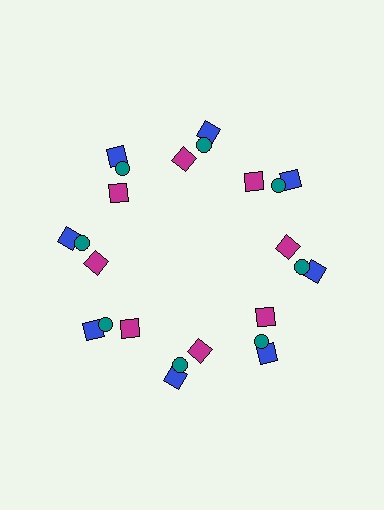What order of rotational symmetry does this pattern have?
This pattern has 8-fold rotational symmetry.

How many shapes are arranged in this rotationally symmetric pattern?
There are 24 shapes, arranged in 8 groups of 3.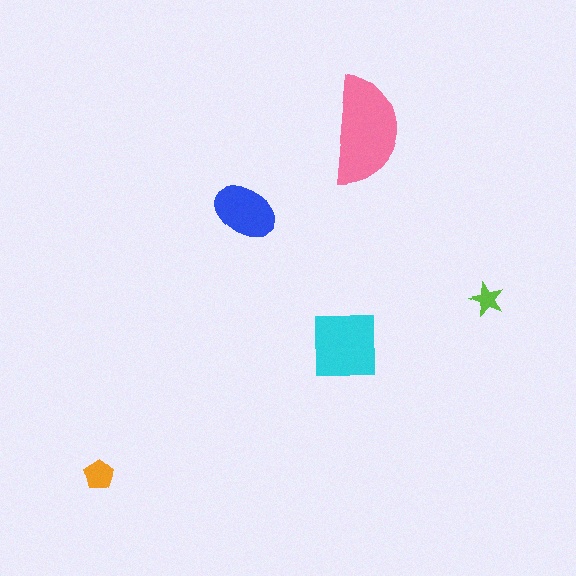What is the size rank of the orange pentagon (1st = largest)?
4th.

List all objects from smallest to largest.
The lime star, the orange pentagon, the blue ellipse, the cyan square, the pink semicircle.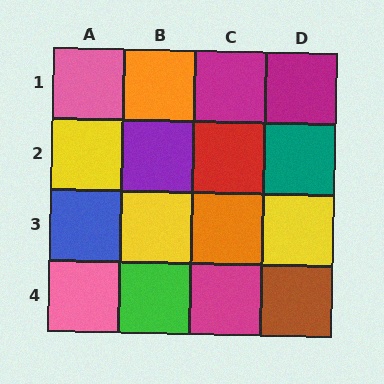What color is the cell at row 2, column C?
Red.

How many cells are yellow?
3 cells are yellow.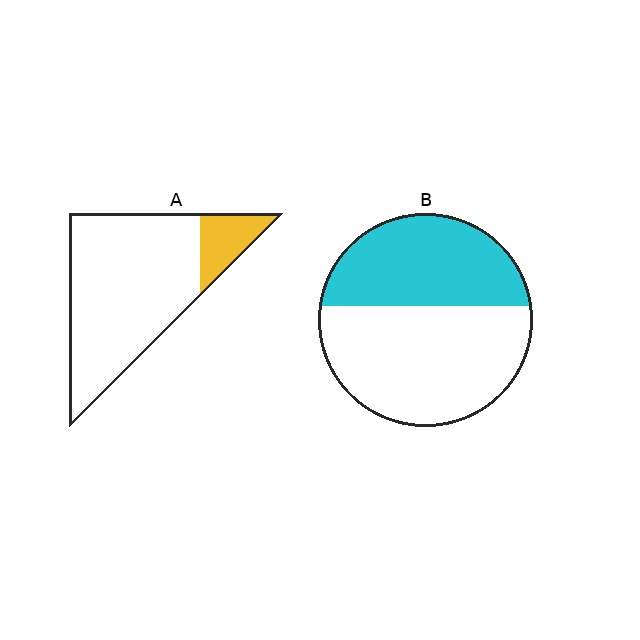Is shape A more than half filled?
No.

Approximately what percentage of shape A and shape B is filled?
A is approximately 15% and B is approximately 40%.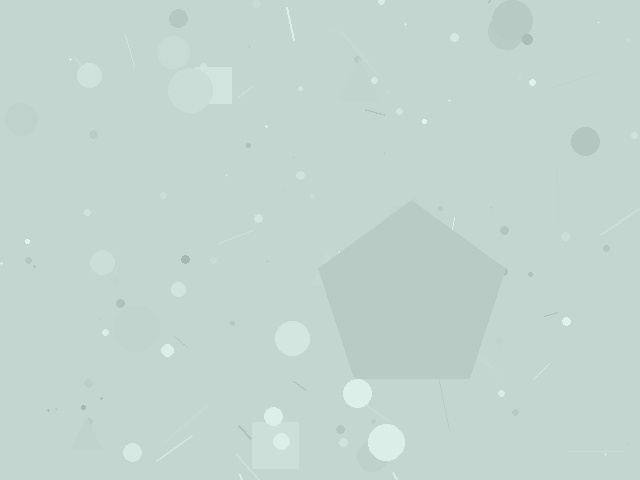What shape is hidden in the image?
A pentagon is hidden in the image.